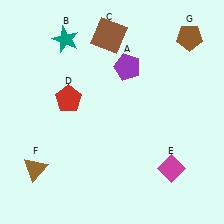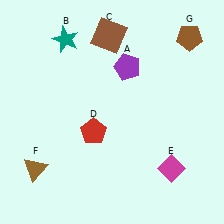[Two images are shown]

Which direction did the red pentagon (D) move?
The red pentagon (D) moved down.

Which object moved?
The red pentagon (D) moved down.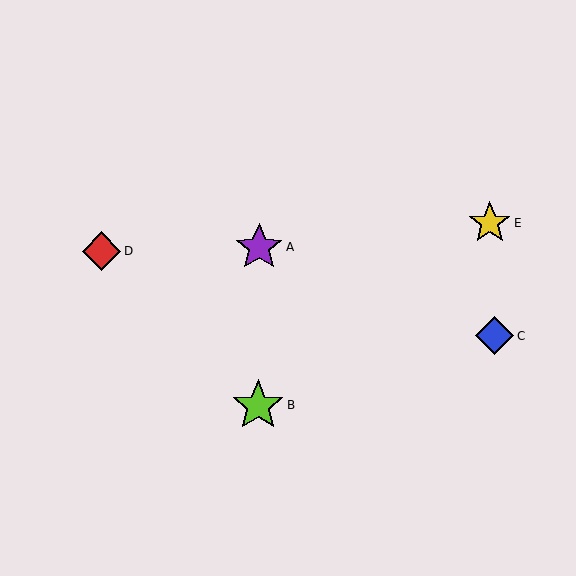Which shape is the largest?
The lime star (labeled B) is the largest.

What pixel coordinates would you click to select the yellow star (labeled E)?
Click at (490, 223) to select the yellow star E.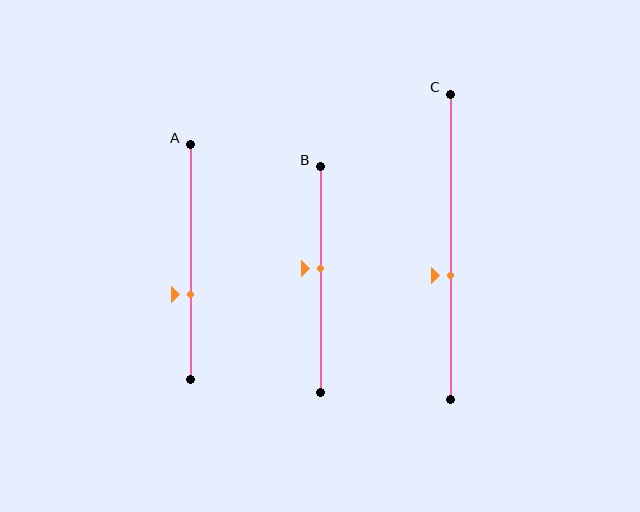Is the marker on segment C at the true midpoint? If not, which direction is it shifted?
No, the marker on segment C is shifted downward by about 10% of the segment length.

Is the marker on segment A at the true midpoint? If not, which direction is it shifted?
No, the marker on segment A is shifted downward by about 14% of the segment length.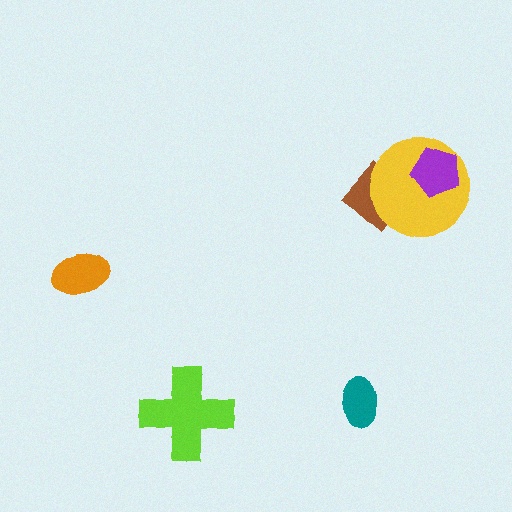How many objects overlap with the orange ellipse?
0 objects overlap with the orange ellipse.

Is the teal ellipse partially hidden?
No, no other shape covers it.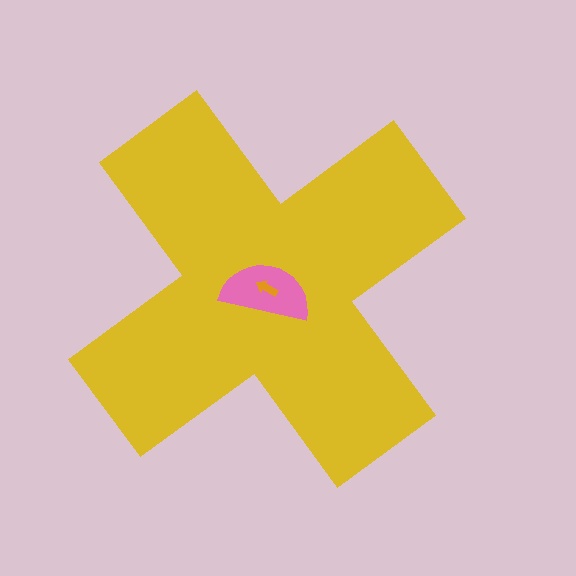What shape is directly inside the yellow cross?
The pink semicircle.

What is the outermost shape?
The yellow cross.